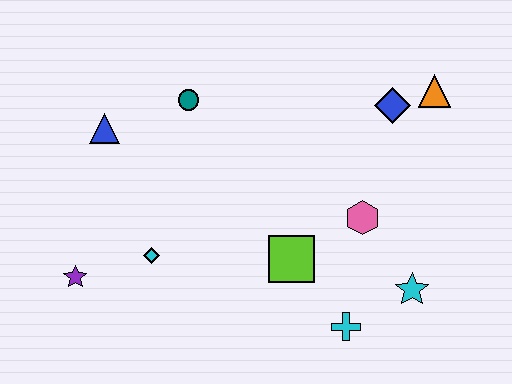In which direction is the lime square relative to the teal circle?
The lime square is below the teal circle.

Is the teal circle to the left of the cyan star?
Yes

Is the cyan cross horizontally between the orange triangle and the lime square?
Yes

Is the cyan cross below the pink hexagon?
Yes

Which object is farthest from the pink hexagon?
The purple star is farthest from the pink hexagon.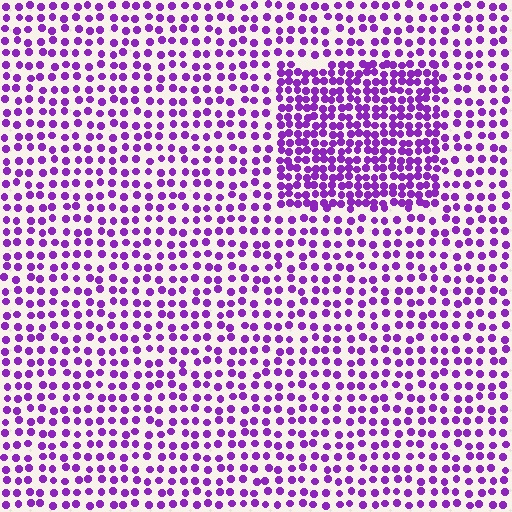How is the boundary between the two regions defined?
The boundary is defined by a change in element density (approximately 1.9x ratio). All elements are the same color, size, and shape.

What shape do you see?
I see a rectangle.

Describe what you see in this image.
The image contains small purple elements arranged at two different densities. A rectangle-shaped region is visible where the elements are more densely packed than the surrounding area.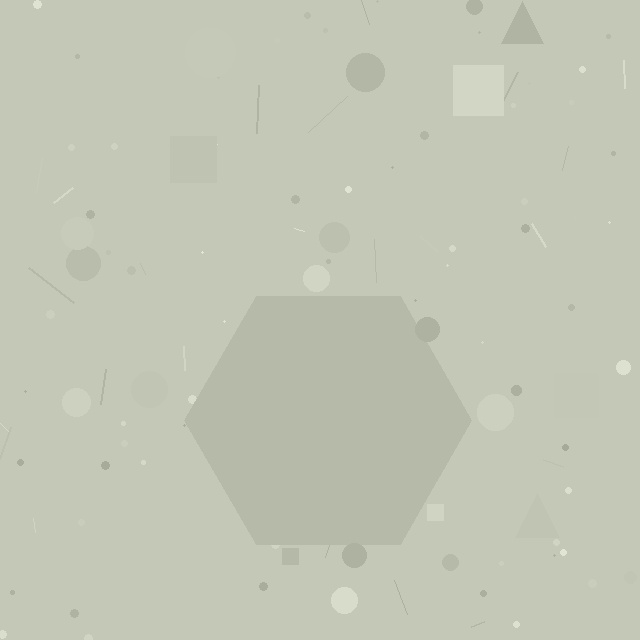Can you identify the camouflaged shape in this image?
The camouflaged shape is a hexagon.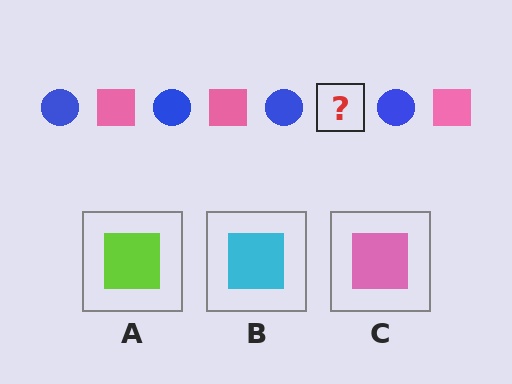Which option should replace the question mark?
Option C.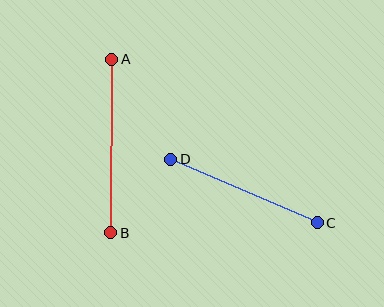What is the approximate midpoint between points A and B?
The midpoint is at approximately (111, 146) pixels.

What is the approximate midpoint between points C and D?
The midpoint is at approximately (244, 191) pixels.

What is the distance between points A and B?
The distance is approximately 174 pixels.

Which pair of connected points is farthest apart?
Points A and B are farthest apart.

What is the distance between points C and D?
The distance is approximately 159 pixels.